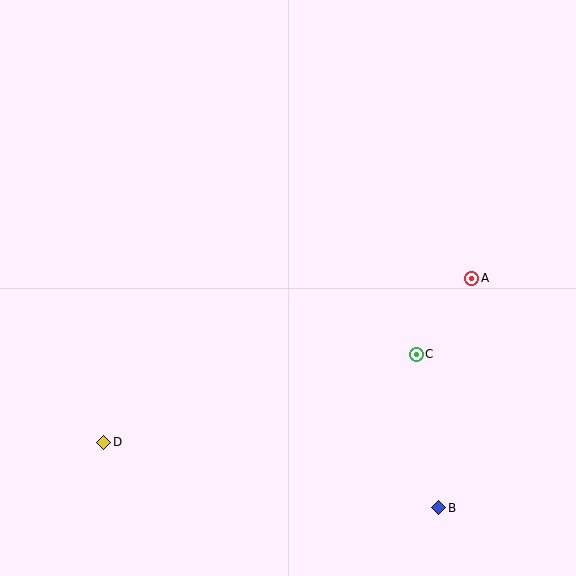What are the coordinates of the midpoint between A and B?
The midpoint between A and B is at (455, 393).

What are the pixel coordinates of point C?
Point C is at (416, 354).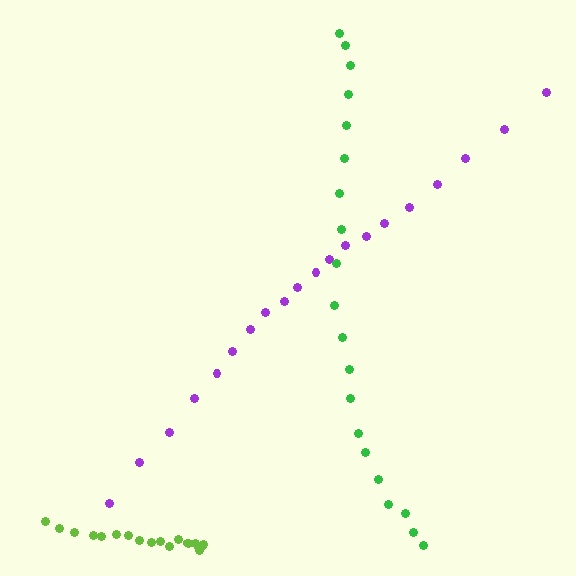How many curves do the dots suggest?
There are 3 distinct paths.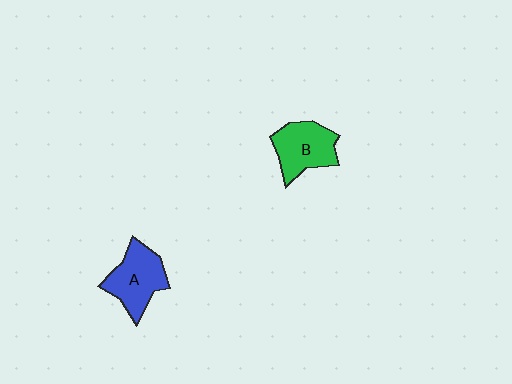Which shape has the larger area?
Shape A (blue).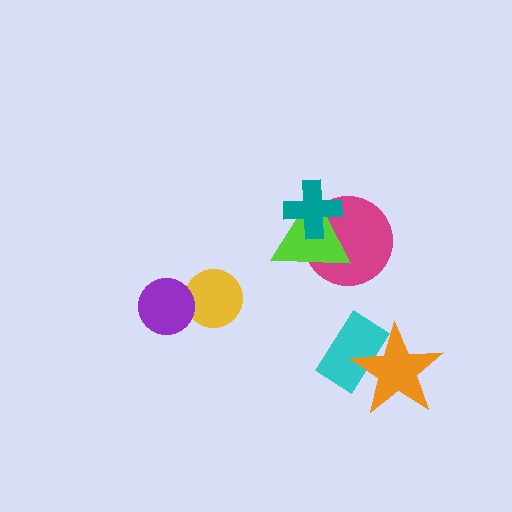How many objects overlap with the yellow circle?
1 object overlaps with the yellow circle.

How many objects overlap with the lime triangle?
2 objects overlap with the lime triangle.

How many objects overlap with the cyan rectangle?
1 object overlaps with the cyan rectangle.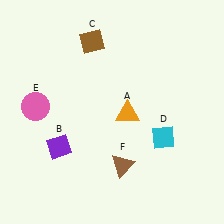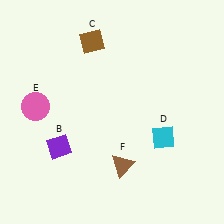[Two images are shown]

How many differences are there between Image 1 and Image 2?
There is 1 difference between the two images.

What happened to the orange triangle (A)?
The orange triangle (A) was removed in Image 2. It was in the bottom-right area of Image 1.